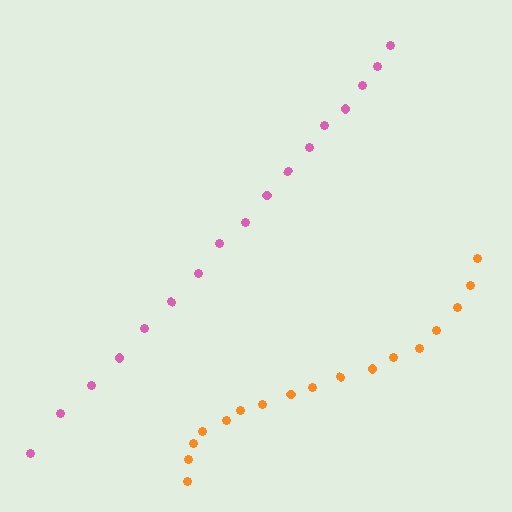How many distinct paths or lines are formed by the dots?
There are 2 distinct paths.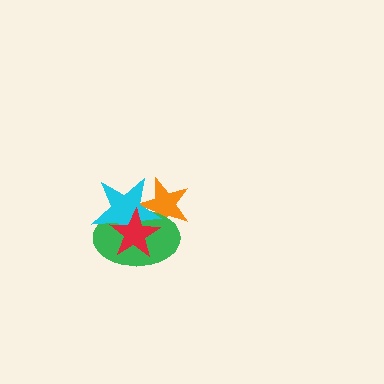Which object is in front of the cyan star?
The red star is in front of the cyan star.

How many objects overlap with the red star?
3 objects overlap with the red star.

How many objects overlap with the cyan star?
3 objects overlap with the cyan star.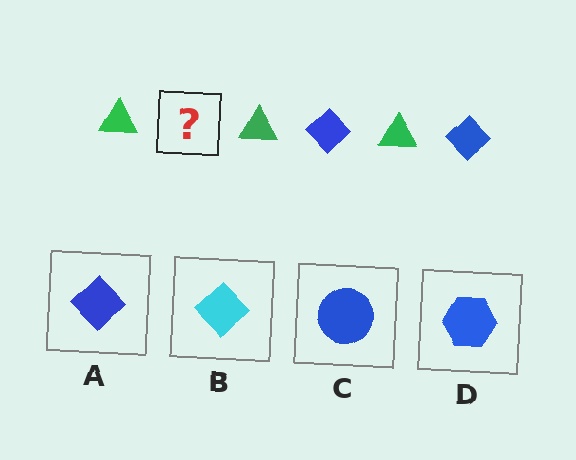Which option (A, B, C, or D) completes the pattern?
A.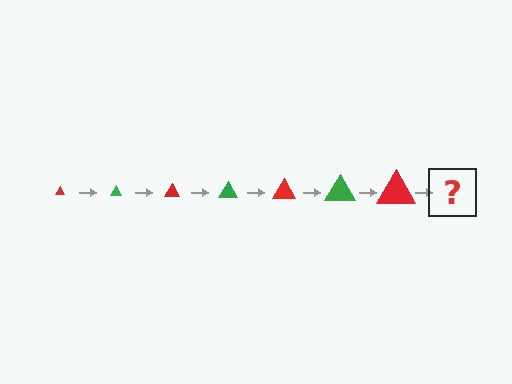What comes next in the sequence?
The next element should be a green triangle, larger than the previous one.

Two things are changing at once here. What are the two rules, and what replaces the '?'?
The two rules are that the triangle grows larger each step and the color cycles through red and green. The '?' should be a green triangle, larger than the previous one.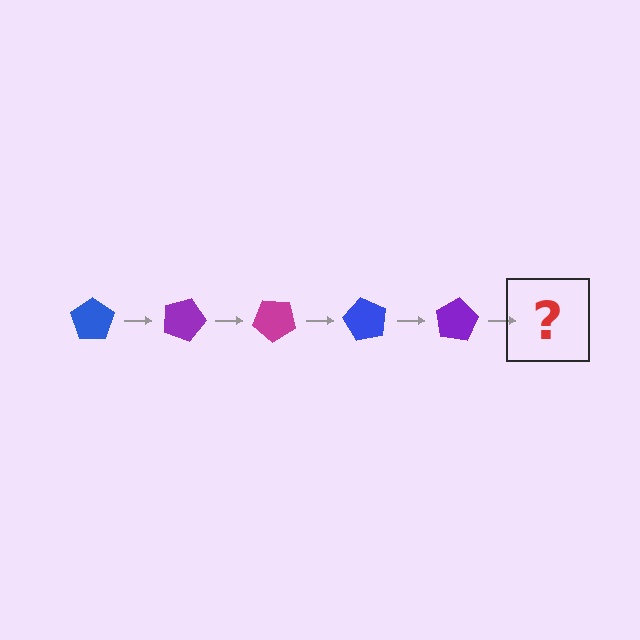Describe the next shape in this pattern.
It should be a magenta pentagon, rotated 100 degrees from the start.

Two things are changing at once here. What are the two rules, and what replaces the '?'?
The two rules are that it rotates 20 degrees each step and the color cycles through blue, purple, and magenta. The '?' should be a magenta pentagon, rotated 100 degrees from the start.